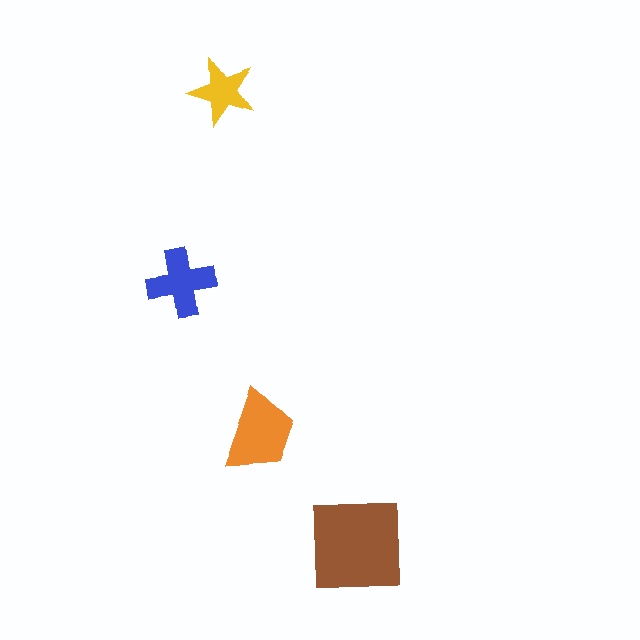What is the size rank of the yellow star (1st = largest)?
4th.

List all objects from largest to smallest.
The brown square, the orange trapezoid, the blue cross, the yellow star.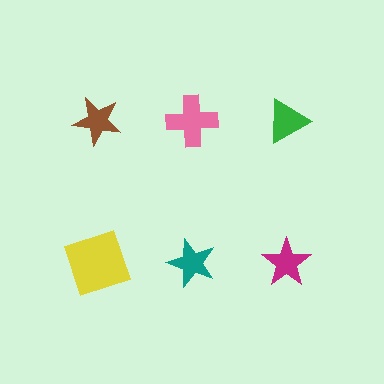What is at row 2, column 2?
A teal star.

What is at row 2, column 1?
A yellow square.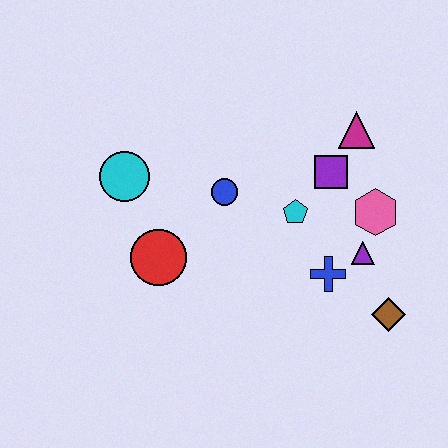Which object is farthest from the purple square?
The cyan circle is farthest from the purple square.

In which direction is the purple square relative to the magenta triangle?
The purple square is below the magenta triangle.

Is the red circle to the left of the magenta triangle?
Yes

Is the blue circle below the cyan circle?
Yes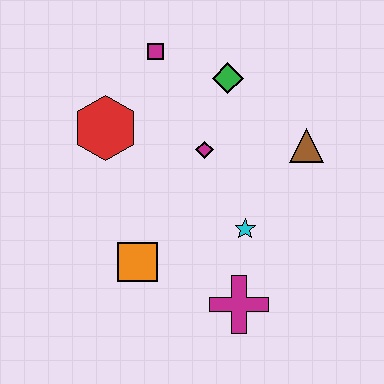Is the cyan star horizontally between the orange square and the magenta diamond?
No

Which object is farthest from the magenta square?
The magenta cross is farthest from the magenta square.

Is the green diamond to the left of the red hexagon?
No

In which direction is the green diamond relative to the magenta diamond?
The green diamond is above the magenta diamond.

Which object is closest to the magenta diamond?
The green diamond is closest to the magenta diamond.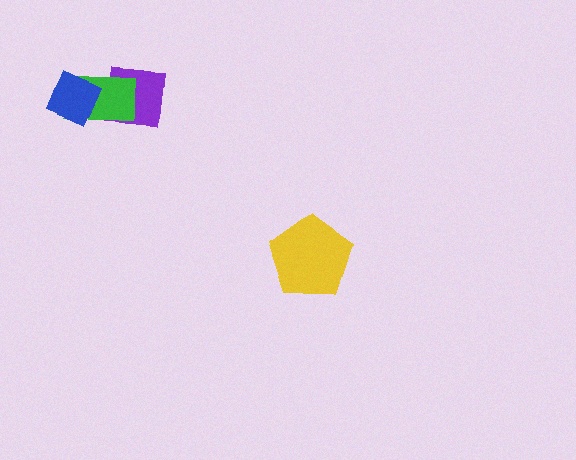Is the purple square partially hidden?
Yes, it is partially covered by another shape.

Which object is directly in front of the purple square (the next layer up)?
The green rectangle is directly in front of the purple square.